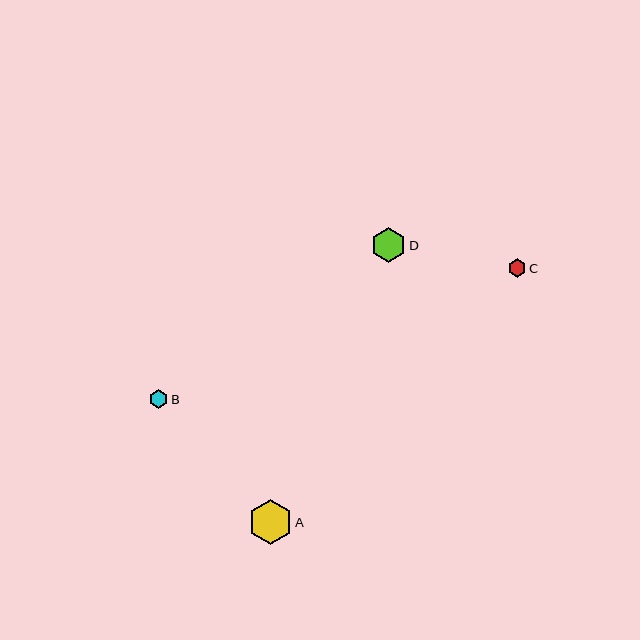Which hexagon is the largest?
Hexagon A is the largest with a size of approximately 44 pixels.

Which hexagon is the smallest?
Hexagon C is the smallest with a size of approximately 18 pixels.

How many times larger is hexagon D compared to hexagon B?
Hexagon D is approximately 1.9 times the size of hexagon B.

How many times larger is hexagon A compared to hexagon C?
Hexagon A is approximately 2.4 times the size of hexagon C.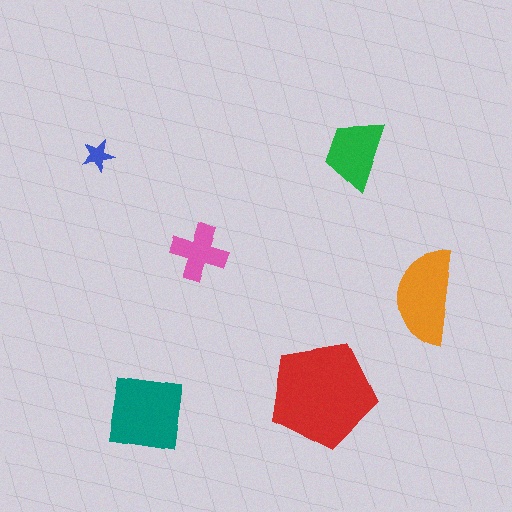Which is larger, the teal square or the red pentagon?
The red pentagon.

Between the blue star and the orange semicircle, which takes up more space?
The orange semicircle.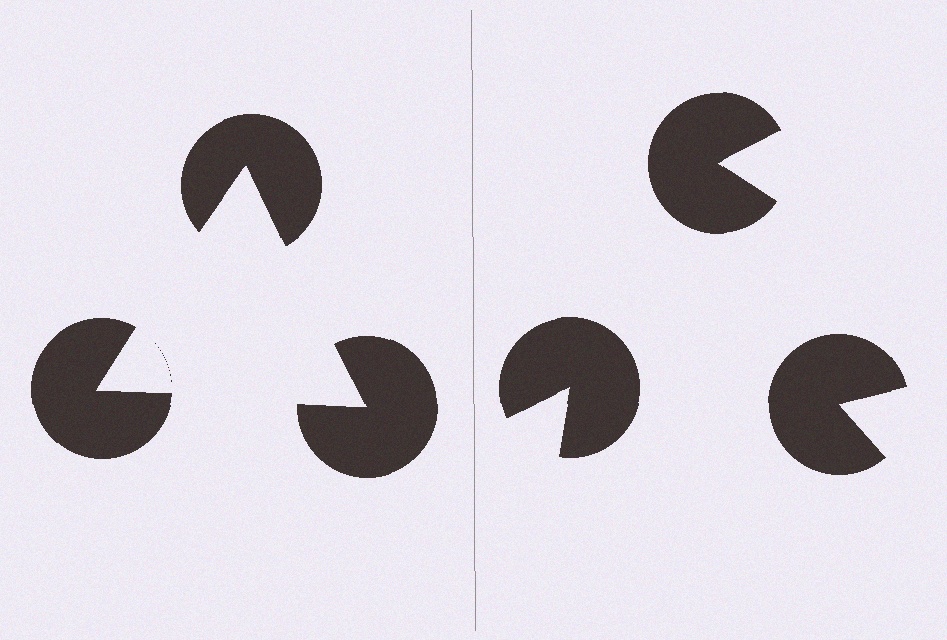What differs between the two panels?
The pac-man discs are positioned identically on both sides; only the wedge orientations differ. On the left they align to a triangle; on the right they are misaligned.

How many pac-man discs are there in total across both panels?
6 — 3 on each side.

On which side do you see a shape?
An illusory triangle appears on the left side. On the right side the wedge cuts are rotated, so no coherent shape forms.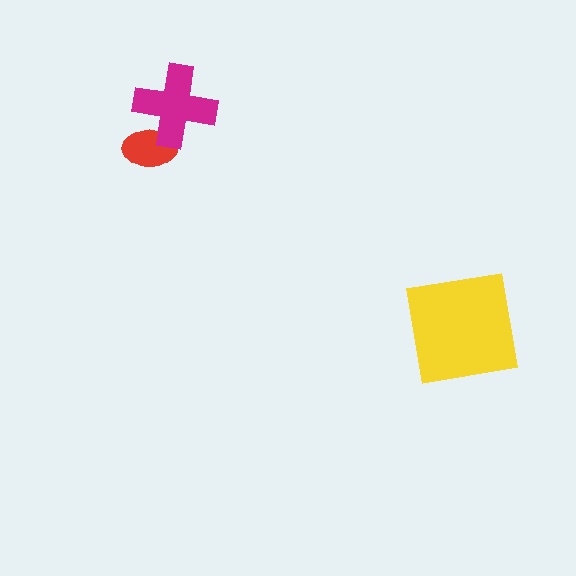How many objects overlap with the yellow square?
0 objects overlap with the yellow square.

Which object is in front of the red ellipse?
The magenta cross is in front of the red ellipse.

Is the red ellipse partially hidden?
Yes, it is partially covered by another shape.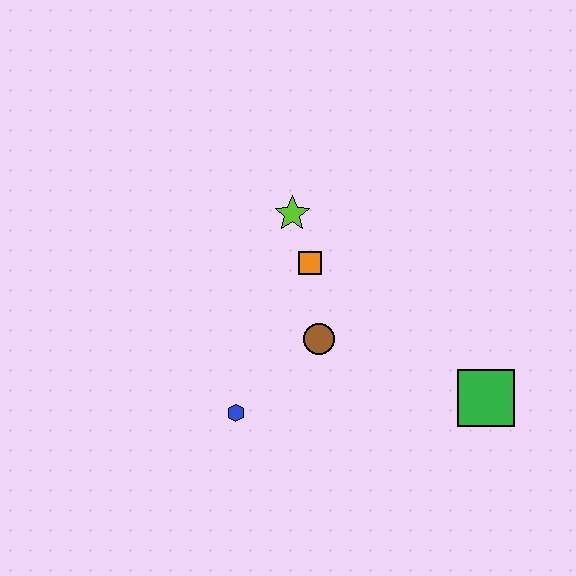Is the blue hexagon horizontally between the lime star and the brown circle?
No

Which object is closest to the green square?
The brown circle is closest to the green square.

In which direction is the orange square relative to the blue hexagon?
The orange square is above the blue hexagon.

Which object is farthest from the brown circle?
The green square is farthest from the brown circle.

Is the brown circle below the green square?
No